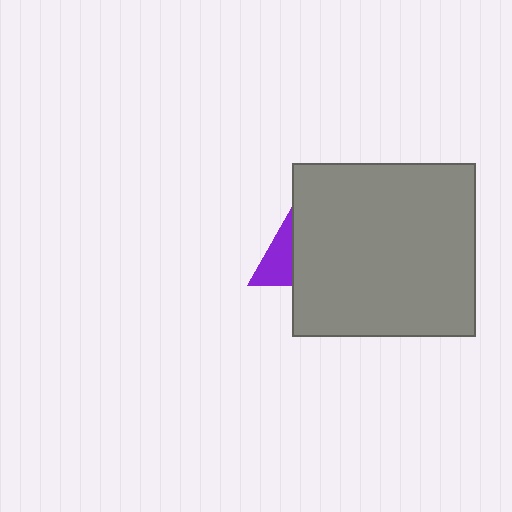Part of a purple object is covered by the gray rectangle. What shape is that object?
It is a triangle.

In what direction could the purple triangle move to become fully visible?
The purple triangle could move left. That would shift it out from behind the gray rectangle entirely.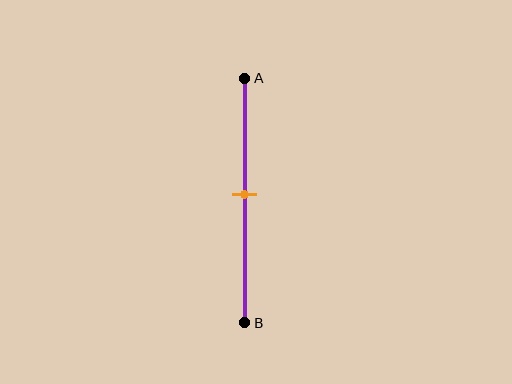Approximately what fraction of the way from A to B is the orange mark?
The orange mark is approximately 45% of the way from A to B.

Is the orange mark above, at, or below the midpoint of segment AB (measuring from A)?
The orange mark is approximately at the midpoint of segment AB.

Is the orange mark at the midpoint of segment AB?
Yes, the mark is approximately at the midpoint.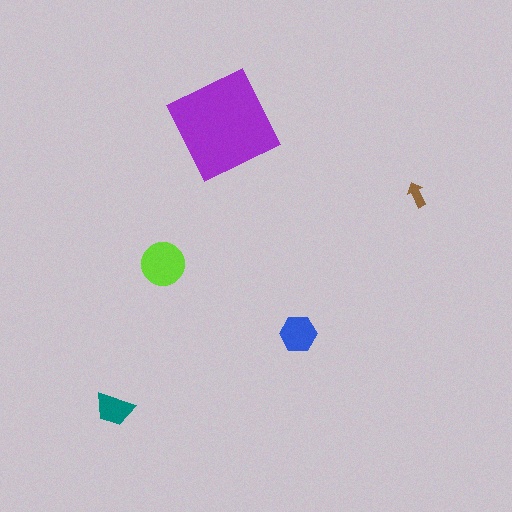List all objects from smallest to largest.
The brown arrow, the teal trapezoid, the blue hexagon, the lime circle, the purple square.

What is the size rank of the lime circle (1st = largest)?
2nd.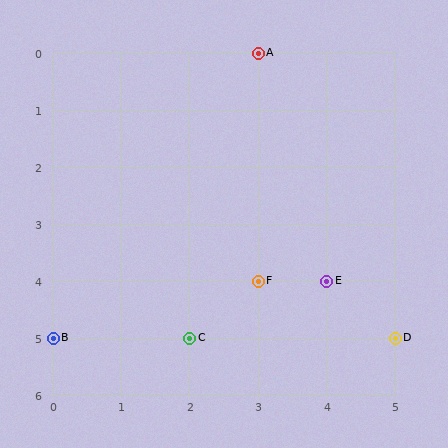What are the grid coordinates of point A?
Point A is at grid coordinates (3, 0).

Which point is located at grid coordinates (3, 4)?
Point F is at (3, 4).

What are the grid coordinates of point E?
Point E is at grid coordinates (4, 4).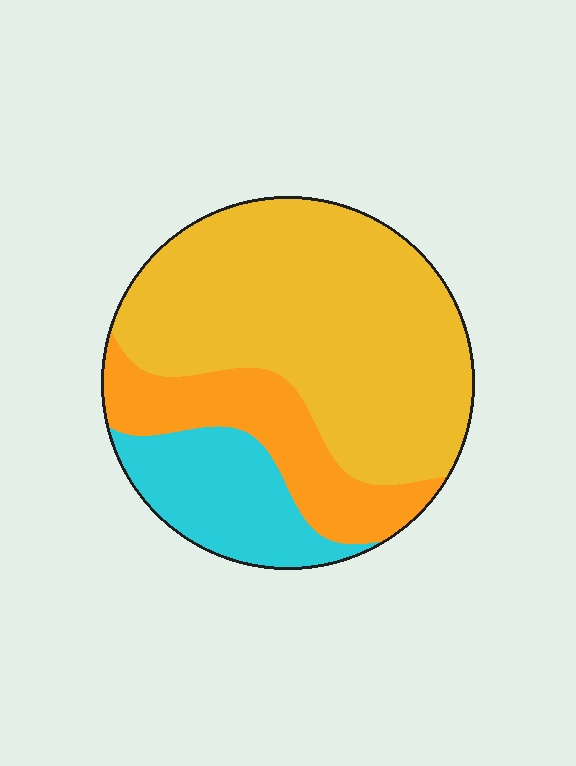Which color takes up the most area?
Yellow, at roughly 60%.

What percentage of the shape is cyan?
Cyan takes up less than a quarter of the shape.